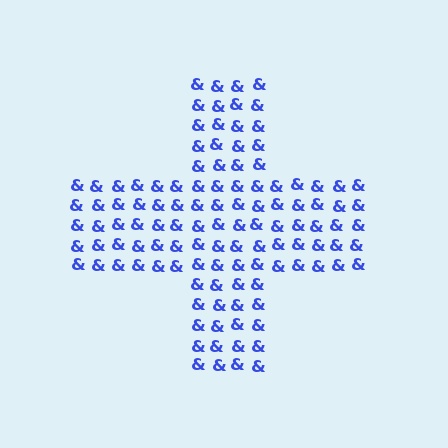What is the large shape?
The large shape is a cross.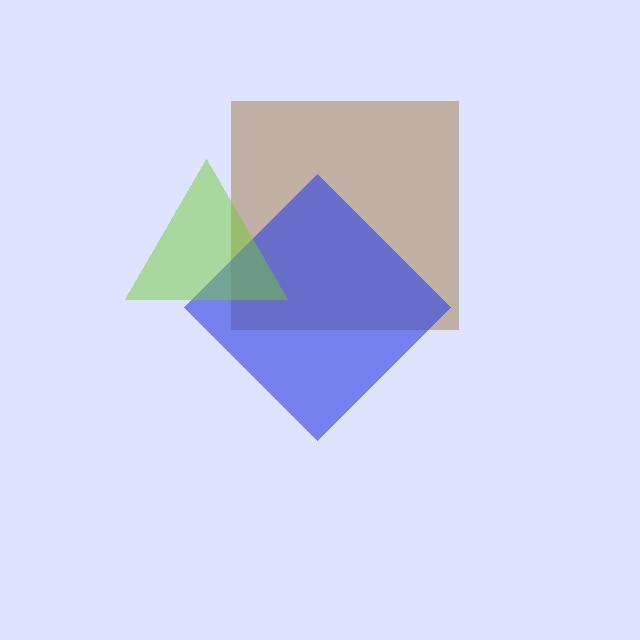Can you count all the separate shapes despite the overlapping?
Yes, there are 3 separate shapes.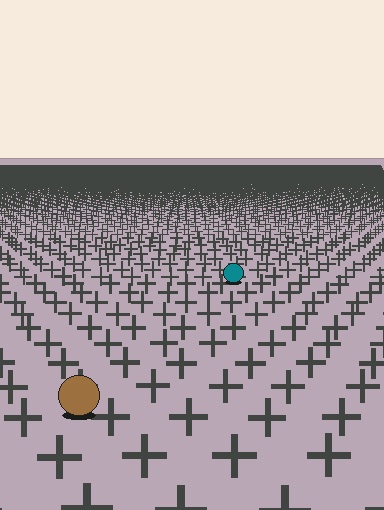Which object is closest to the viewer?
The brown circle is closest. The texture marks near it are larger and more spread out.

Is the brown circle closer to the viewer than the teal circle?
Yes. The brown circle is closer — you can tell from the texture gradient: the ground texture is coarser near it.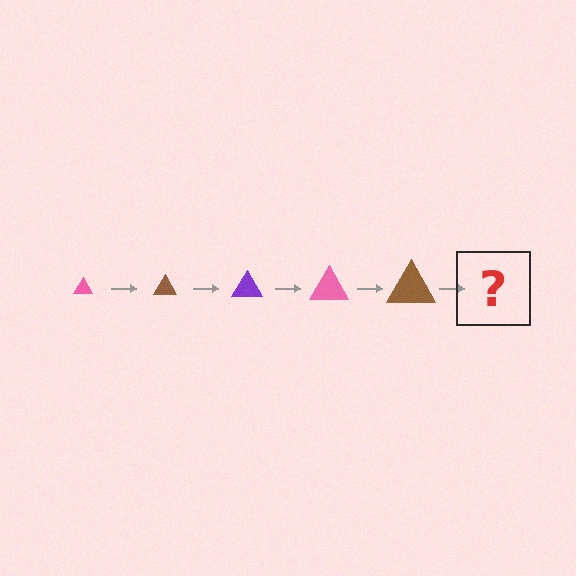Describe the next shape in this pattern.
It should be a purple triangle, larger than the previous one.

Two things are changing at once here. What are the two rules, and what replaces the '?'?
The two rules are that the triangle grows larger each step and the color cycles through pink, brown, and purple. The '?' should be a purple triangle, larger than the previous one.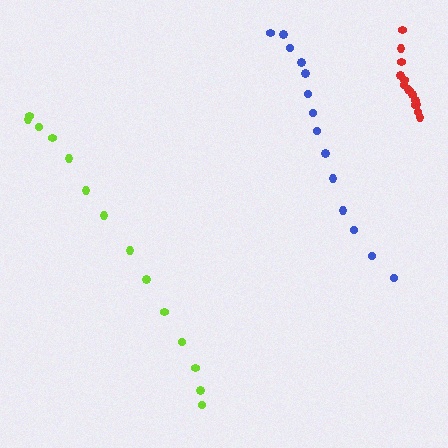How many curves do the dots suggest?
There are 3 distinct paths.